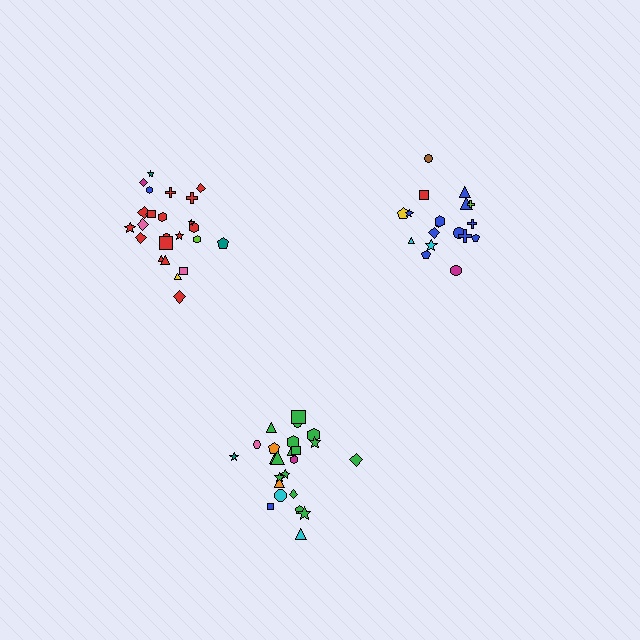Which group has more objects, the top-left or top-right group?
The top-left group.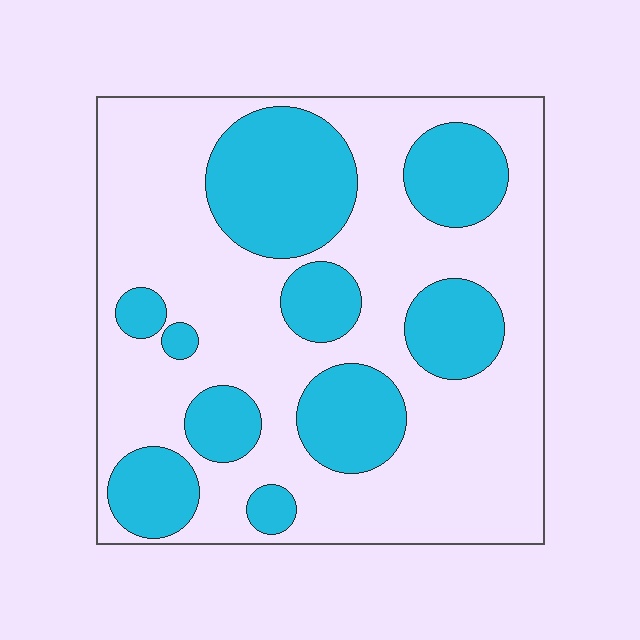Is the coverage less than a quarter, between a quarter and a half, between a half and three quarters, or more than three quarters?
Between a quarter and a half.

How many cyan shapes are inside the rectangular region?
10.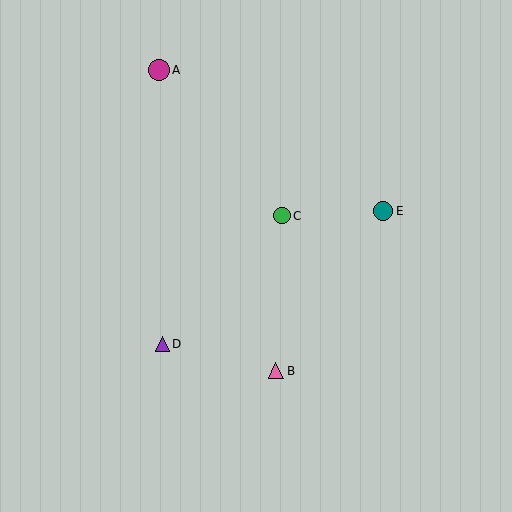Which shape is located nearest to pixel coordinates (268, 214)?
The green circle (labeled C) at (282, 216) is nearest to that location.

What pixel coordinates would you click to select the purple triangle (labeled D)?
Click at (162, 344) to select the purple triangle D.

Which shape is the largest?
The magenta circle (labeled A) is the largest.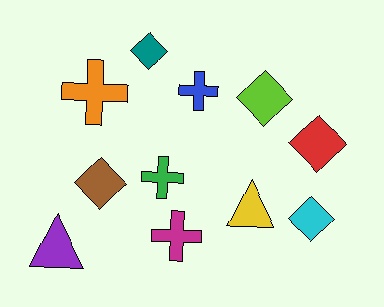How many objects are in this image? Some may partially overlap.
There are 11 objects.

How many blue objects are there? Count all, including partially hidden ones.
There is 1 blue object.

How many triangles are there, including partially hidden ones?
There are 2 triangles.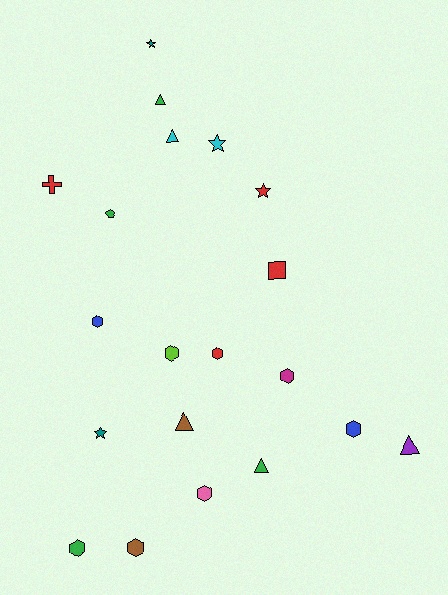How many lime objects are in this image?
There is 1 lime object.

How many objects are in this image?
There are 20 objects.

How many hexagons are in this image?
There are 8 hexagons.